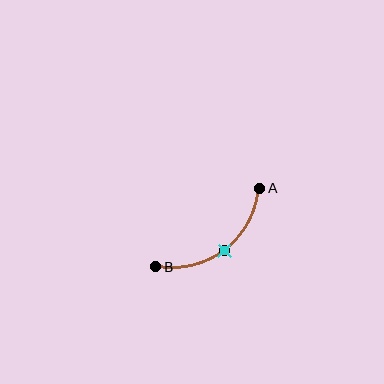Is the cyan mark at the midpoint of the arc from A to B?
Yes. The cyan mark lies on the arc at equal arc-length from both A and B — it is the arc midpoint.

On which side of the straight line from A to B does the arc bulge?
The arc bulges below and to the right of the straight line connecting A and B.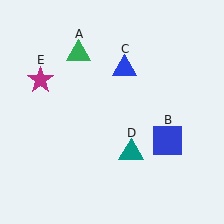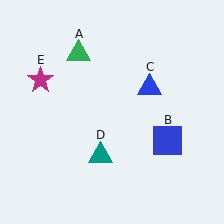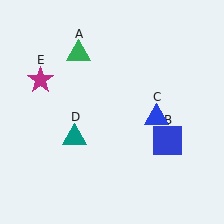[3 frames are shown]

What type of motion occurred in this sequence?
The blue triangle (object C), teal triangle (object D) rotated clockwise around the center of the scene.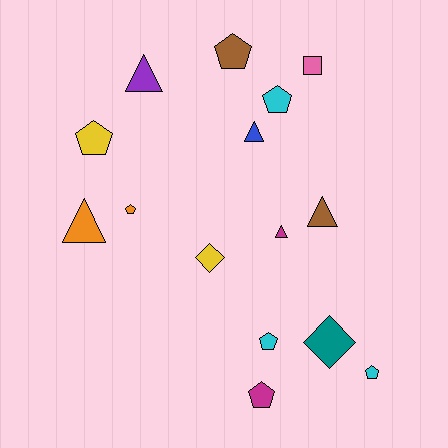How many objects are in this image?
There are 15 objects.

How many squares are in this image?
There is 1 square.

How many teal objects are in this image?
There is 1 teal object.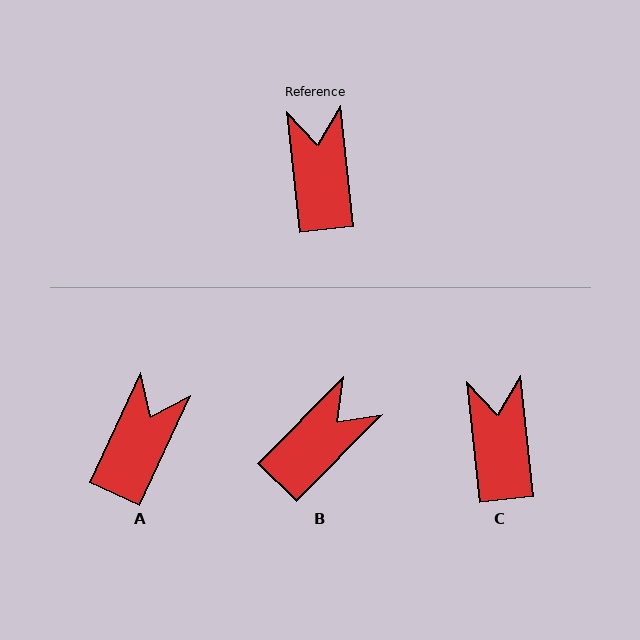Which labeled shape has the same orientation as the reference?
C.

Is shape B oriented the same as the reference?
No, it is off by about 51 degrees.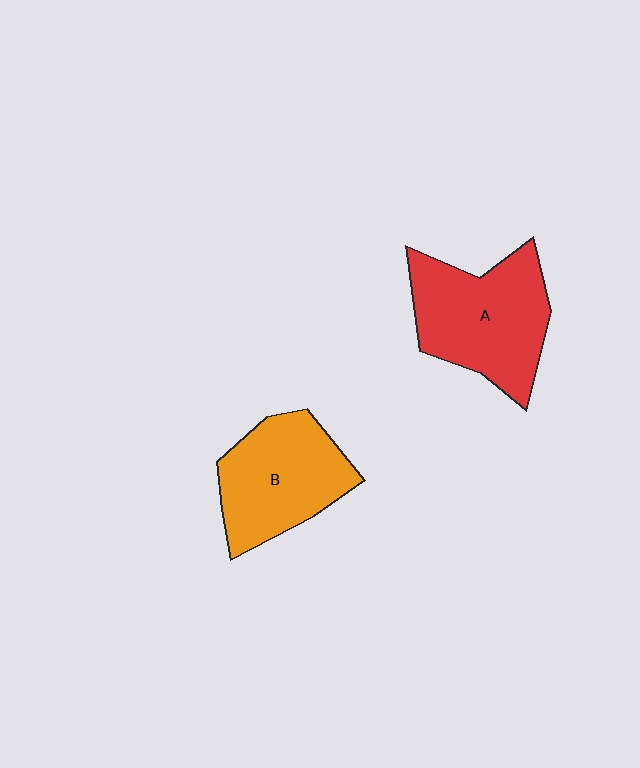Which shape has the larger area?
Shape A (red).